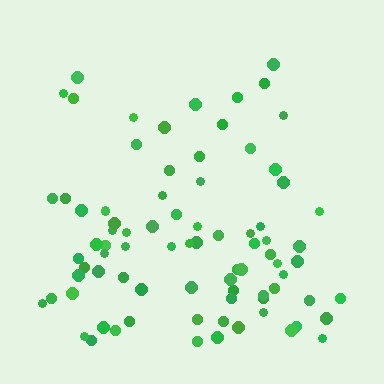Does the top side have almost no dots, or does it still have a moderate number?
Still a moderate number, just noticeably fewer than the bottom.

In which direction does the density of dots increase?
From top to bottom, with the bottom side densest.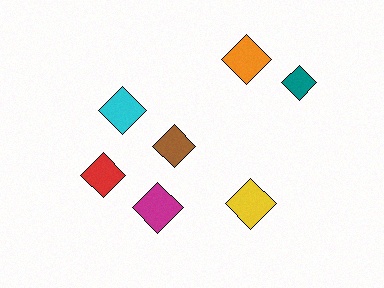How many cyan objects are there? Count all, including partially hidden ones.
There is 1 cyan object.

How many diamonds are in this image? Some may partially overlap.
There are 7 diamonds.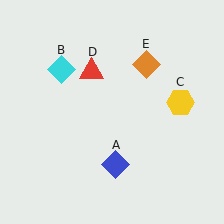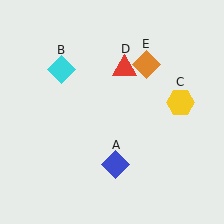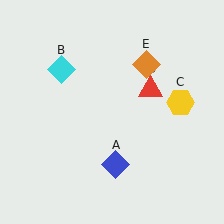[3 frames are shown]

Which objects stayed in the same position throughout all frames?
Blue diamond (object A) and cyan diamond (object B) and yellow hexagon (object C) and orange diamond (object E) remained stationary.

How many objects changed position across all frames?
1 object changed position: red triangle (object D).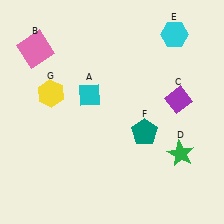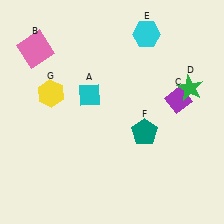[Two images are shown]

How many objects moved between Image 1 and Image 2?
2 objects moved between the two images.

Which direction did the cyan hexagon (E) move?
The cyan hexagon (E) moved left.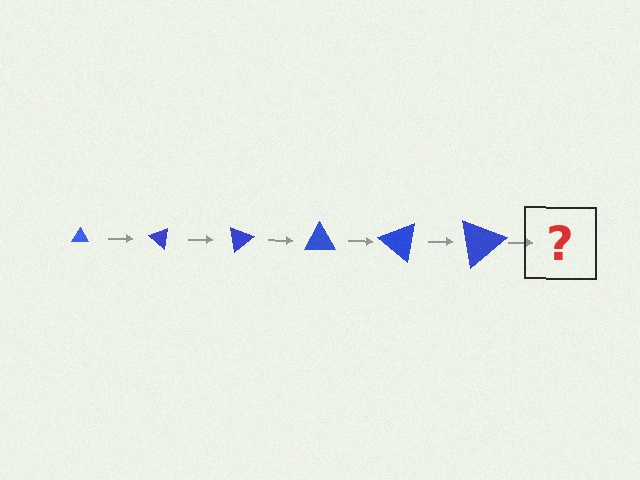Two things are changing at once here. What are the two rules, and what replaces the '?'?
The two rules are that the triangle grows larger each step and it rotates 40 degrees each step. The '?' should be a triangle, larger than the previous one and rotated 240 degrees from the start.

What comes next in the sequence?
The next element should be a triangle, larger than the previous one and rotated 240 degrees from the start.